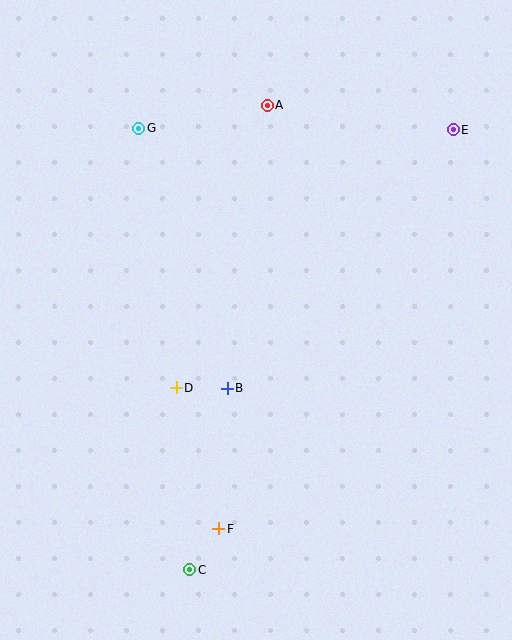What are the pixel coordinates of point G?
Point G is at (139, 128).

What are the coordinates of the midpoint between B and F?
The midpoint between B and F is at (223, 459).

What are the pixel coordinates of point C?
Point C is at (190, 570).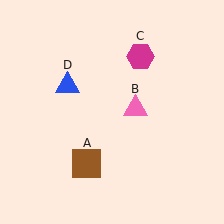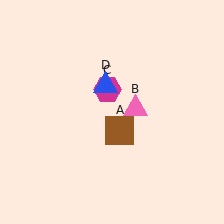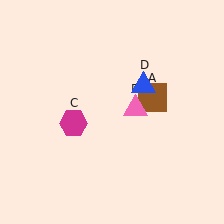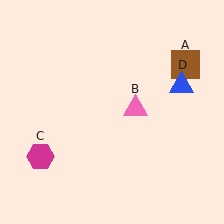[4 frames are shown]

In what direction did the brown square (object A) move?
The brown square (object A) moved up and to the right.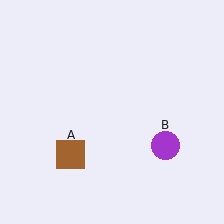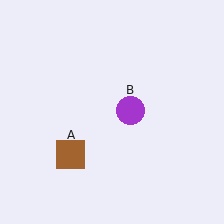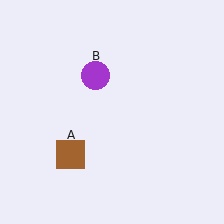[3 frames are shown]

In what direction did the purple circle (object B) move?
The purple circle (object B) moved up and to the left.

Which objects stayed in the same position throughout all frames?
Brown square (object A) remained stationary.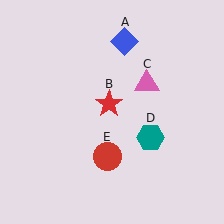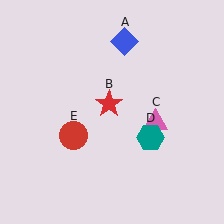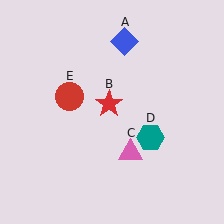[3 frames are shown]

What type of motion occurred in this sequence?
The pink triangle (object C), red circle (object E) rotated clockwise around the center of the scene.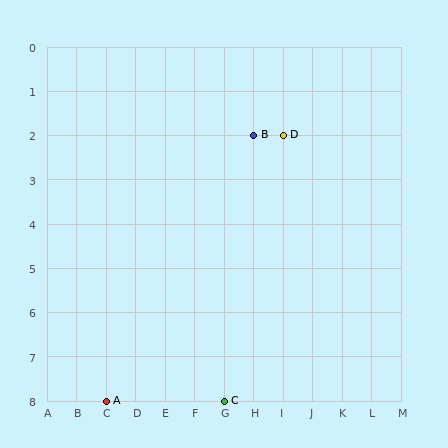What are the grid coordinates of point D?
Point D is at grid coordinates (I, 2).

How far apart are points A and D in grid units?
Points A and D are 6 columns and 6 rows apart (about 8.5 grid units diagonally).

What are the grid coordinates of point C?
Point C is at grid coordinates (G, 8).